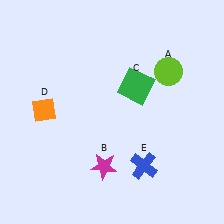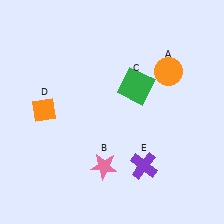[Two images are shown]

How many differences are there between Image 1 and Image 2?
There are 3 differences between the two images.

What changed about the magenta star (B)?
In Image 1, B is magenta. In Image 2, it changed to pink.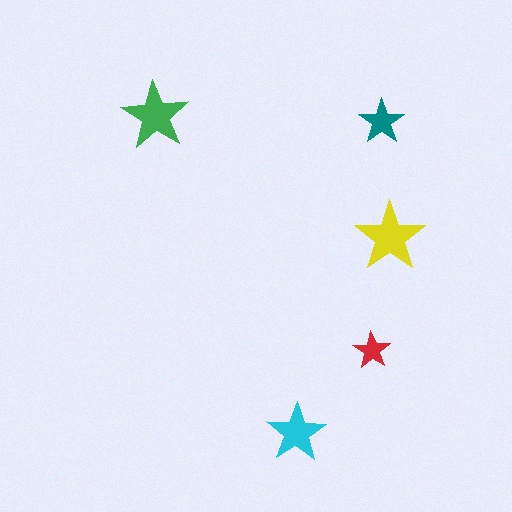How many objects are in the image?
There are 5 objects in the image.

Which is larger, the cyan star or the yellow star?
The yellow one.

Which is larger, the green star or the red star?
The green one.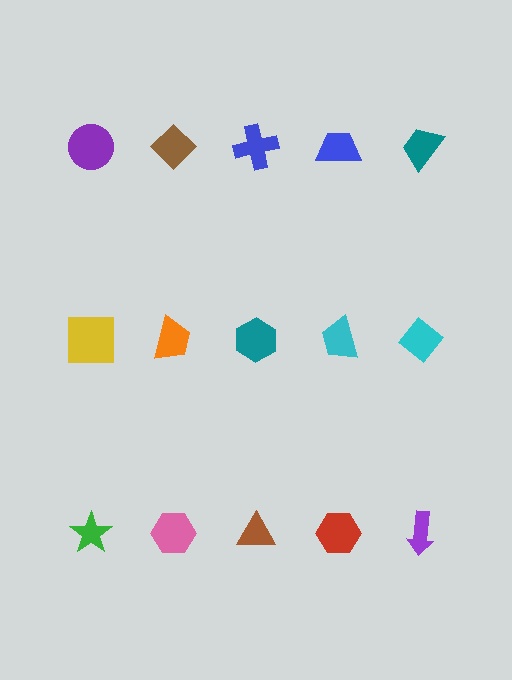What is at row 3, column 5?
A purple arrow.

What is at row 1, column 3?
A blue cross.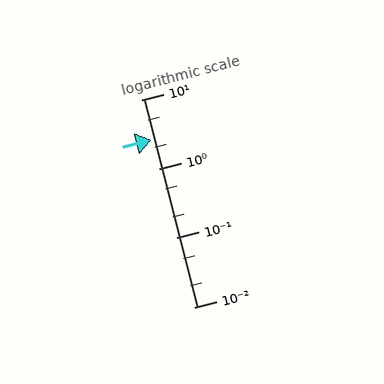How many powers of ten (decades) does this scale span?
The scale spans 3 decades, from 0.01 to 10.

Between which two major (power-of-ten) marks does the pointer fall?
The pointer is between 1 and 10.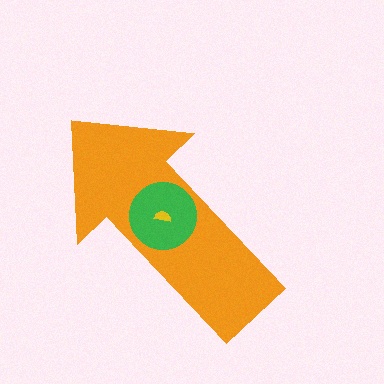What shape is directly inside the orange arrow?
The green circle.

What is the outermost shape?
The orange arrow.